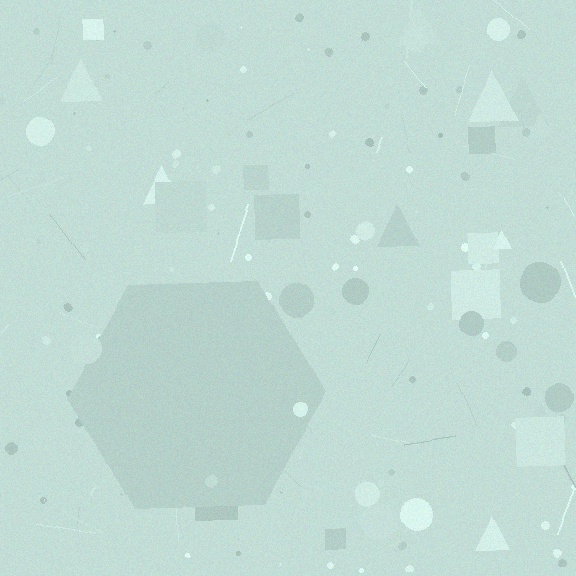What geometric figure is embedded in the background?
A hexagon is embedded in the background.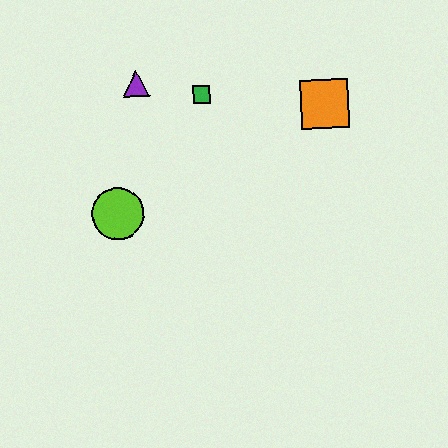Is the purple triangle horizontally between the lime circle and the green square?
Yes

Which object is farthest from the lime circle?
The orange square is farthest from the lime circle.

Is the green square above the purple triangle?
No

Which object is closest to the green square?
The purple triangle is closest to the green square.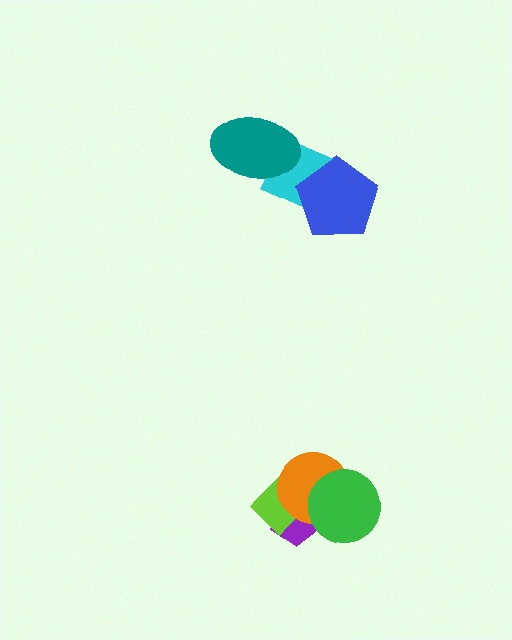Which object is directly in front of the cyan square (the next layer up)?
The teal ellipse is directly in front of the cyan square.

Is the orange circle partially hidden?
Yes, it is partially covered by another shape.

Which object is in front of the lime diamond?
The orange circle is in front of the lime diamond.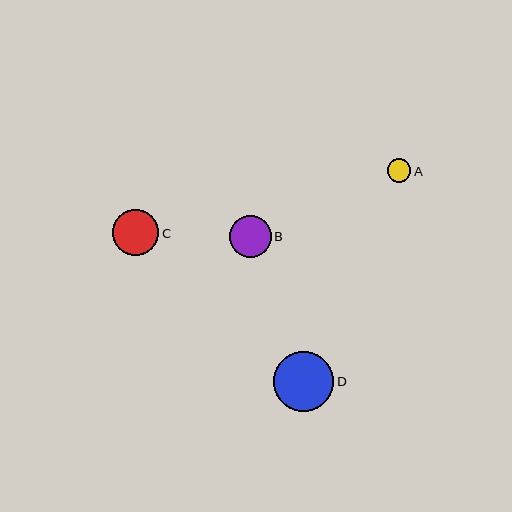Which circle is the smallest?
Circle A is the smallest with a size of approximately 24 pixels.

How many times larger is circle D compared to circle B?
Circle D is approximately 1.4 times the size of circle B.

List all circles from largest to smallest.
From largest to smallest: D, C, B, A.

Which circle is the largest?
Circle D is the largest with a size of approximately 60 pixels.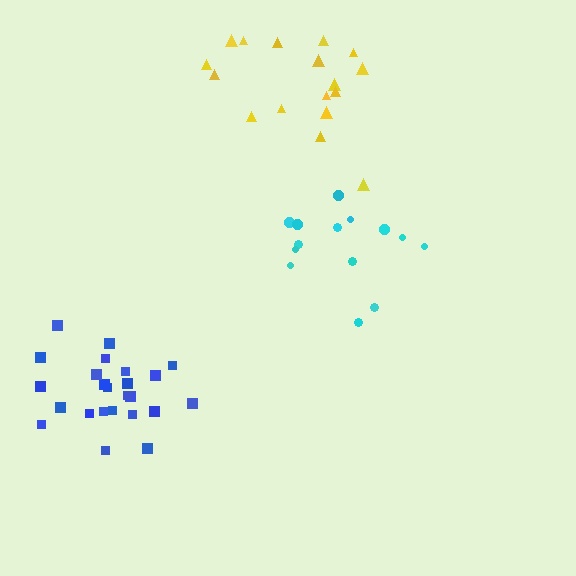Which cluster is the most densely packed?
Blue.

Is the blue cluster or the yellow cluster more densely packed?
Blue.